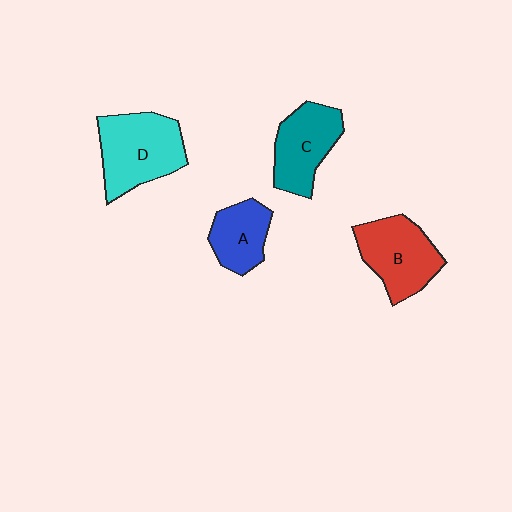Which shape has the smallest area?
Shape A (blue).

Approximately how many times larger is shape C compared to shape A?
Approximately 1.3 times.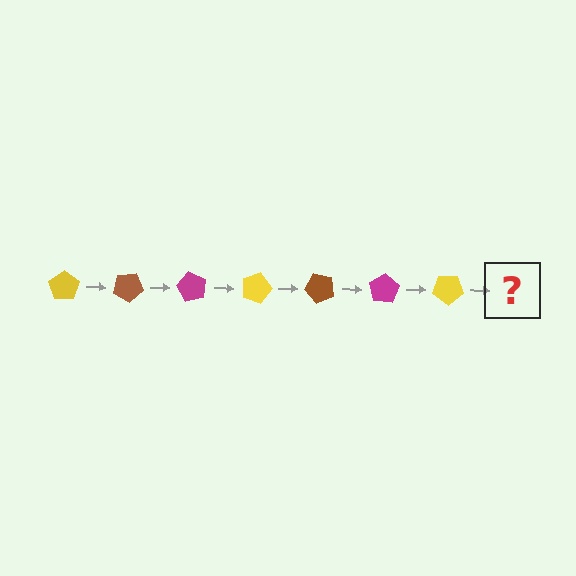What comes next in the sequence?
The next element should be a brown pentagon, rotated 210 degrees from the start.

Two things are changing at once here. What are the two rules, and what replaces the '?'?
The two rules are that it rotates 30 degrees each step and the color cycles through yellow, brown, and magenta. The '?' should be a brown pentagon, rotated 210 degrees from the start.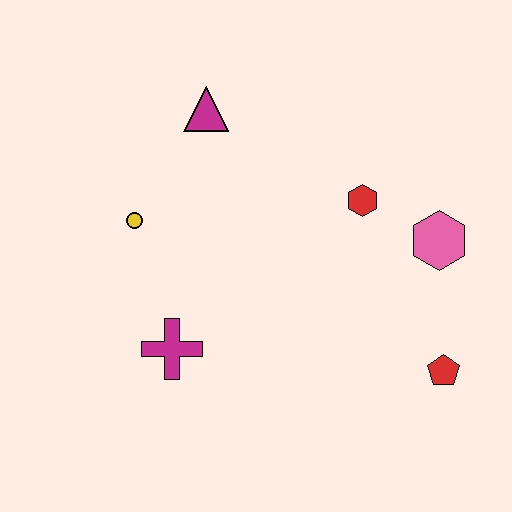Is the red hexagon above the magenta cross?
Yes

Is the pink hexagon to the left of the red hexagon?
No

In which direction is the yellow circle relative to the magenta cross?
The yellow circle is above the magenta cross.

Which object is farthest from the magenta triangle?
The red pentagon is farthest from the magenta triangle.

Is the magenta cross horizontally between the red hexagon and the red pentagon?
No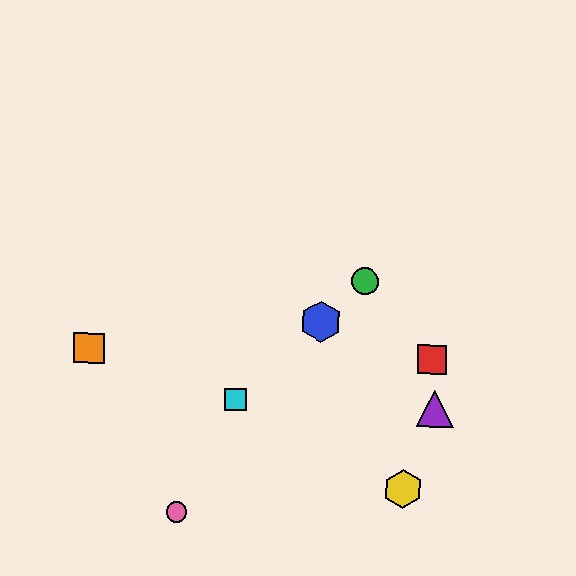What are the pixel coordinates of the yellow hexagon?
The yellow hexagon is at (403, 489).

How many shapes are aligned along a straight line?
3 shapes (the blue hexagon, the green circle, the cyan square) are aligned along a straight line.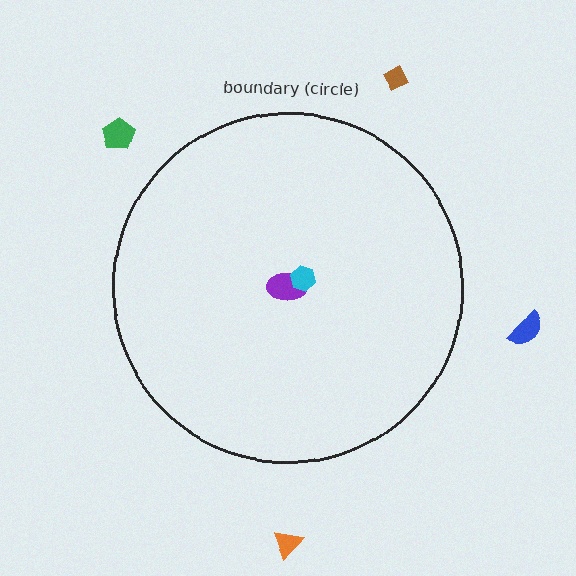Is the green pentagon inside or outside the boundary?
Outside.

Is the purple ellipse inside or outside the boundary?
Inside.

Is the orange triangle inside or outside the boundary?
Outside.